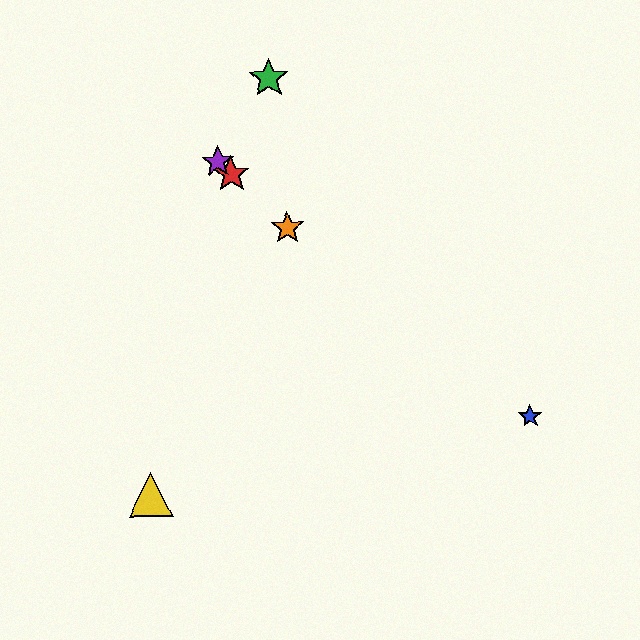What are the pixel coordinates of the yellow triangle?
The yellow triangle is at (151, 494).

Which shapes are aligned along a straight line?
The red star, the purple star, the orange star are aligned along a straight line.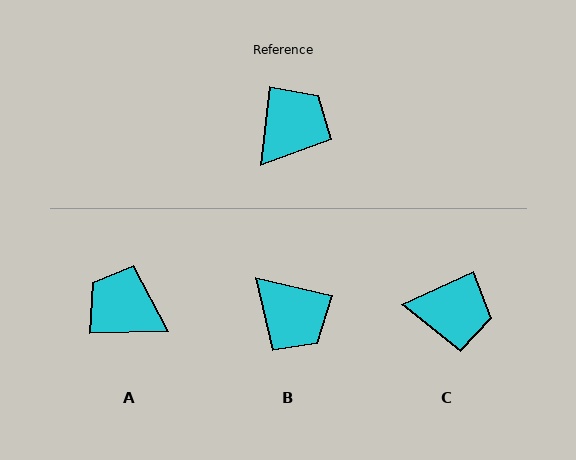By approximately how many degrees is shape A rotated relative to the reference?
Approximately 97 degrees counter-clockwise.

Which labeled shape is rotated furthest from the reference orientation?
B, about 97 degrees away.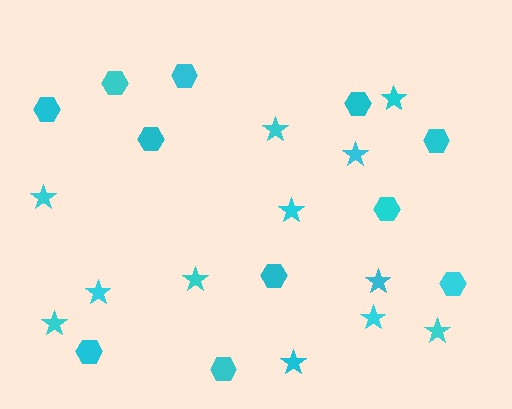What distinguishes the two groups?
There are 2 groups: one group of hexagons (11) and one group of stars (12).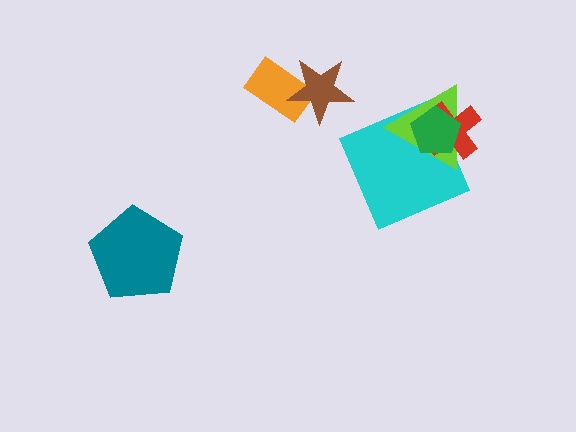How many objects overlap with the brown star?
1 object overlaps with the brown star.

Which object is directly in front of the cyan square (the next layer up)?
The lime triangle is directly in front of the cyan square.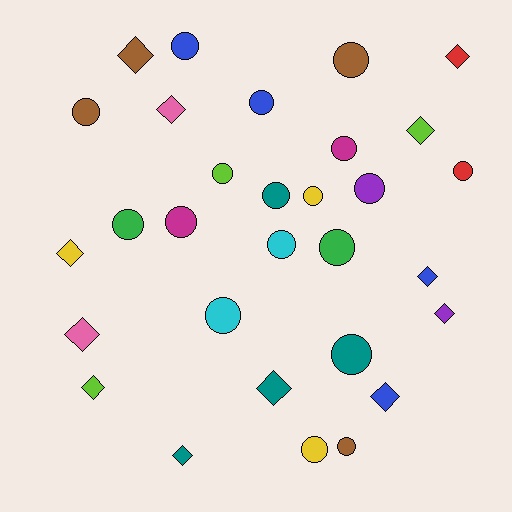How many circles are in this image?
There are 18 circles.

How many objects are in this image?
There are 30 objects.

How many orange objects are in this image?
There are no orange objects.